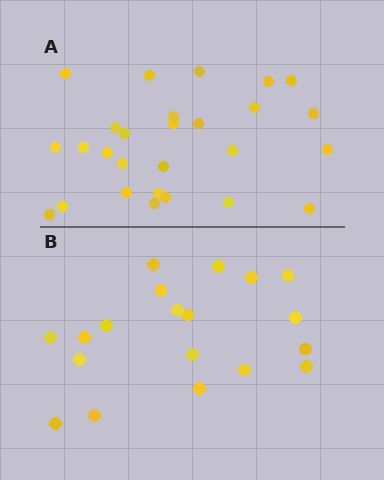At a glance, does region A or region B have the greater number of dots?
Region A (the top region) has more dots.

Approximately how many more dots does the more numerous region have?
Region A has roughly 8 or so more dots than region B.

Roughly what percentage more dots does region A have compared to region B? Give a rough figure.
About 40% more.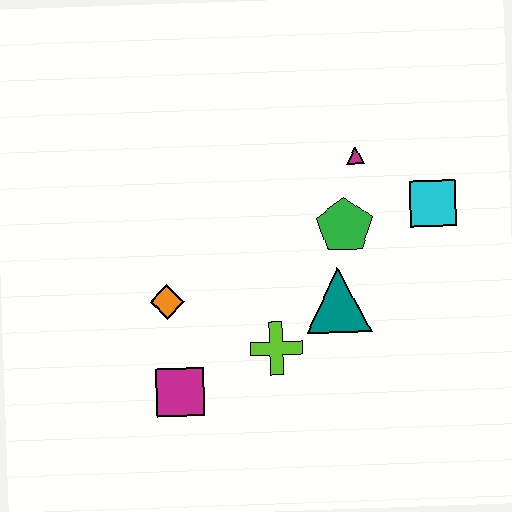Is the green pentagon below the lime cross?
No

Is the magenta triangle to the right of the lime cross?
Yes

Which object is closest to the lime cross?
The teal triangle is closest to the lime cross.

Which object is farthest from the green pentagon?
The magenta square is farthest from the green pentagon.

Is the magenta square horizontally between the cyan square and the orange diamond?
Yes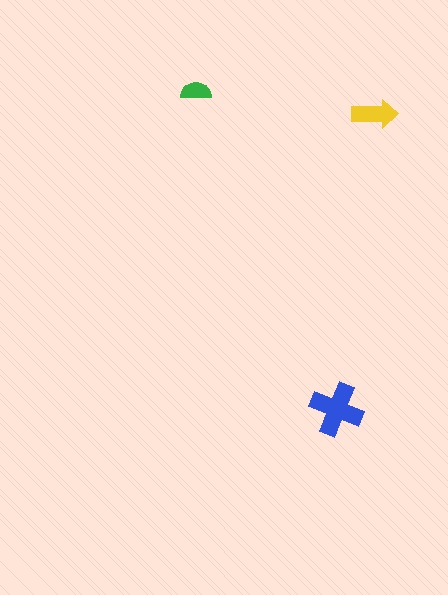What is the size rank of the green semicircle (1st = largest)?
3rd.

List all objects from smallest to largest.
The green semicircle, the yellow arrow, the blue cross.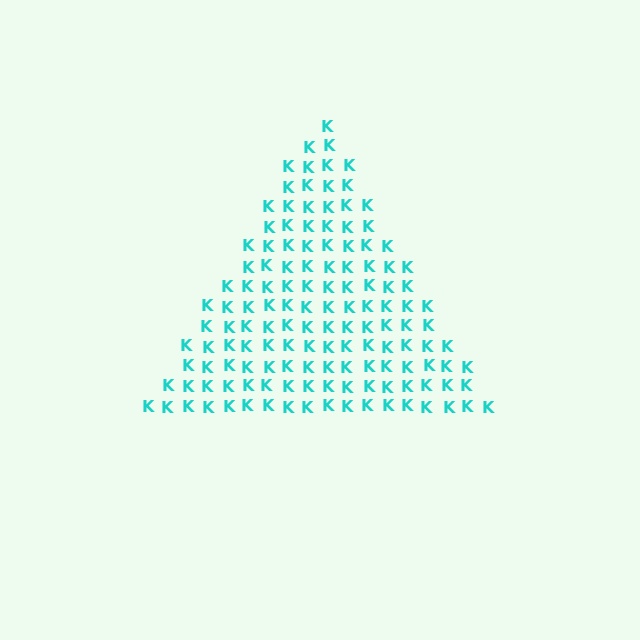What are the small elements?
The small elements are letter K's.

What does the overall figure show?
The overall figure shows a triangle.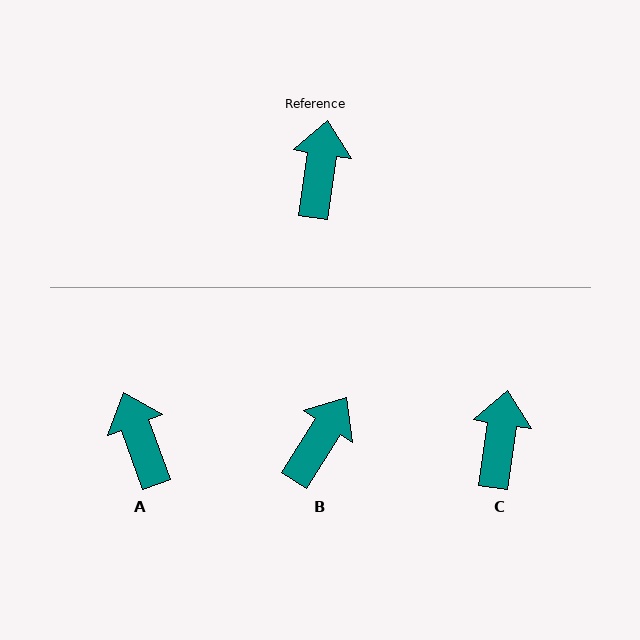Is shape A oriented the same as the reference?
No, it is off by about 29 degrees.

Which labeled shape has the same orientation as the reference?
C.